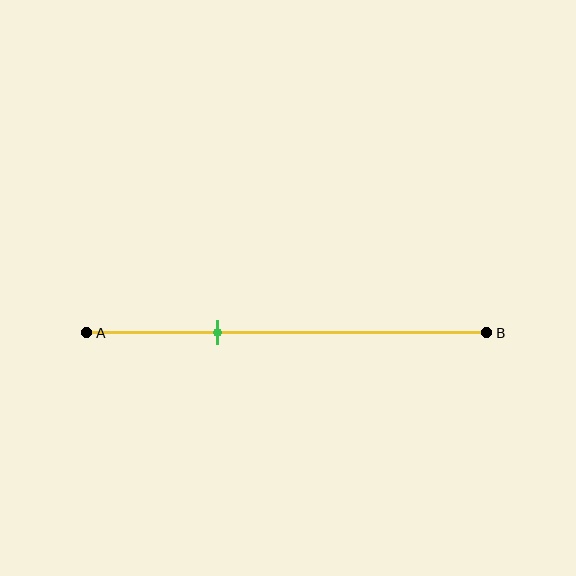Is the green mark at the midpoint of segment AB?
No, the mark is at about 35% from A, not at the 50% midpoint.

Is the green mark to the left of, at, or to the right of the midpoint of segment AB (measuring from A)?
The green mark is to the left of the midpoint of segment AB.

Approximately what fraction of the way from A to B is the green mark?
The green mark is approximately 35% of the way from A to B.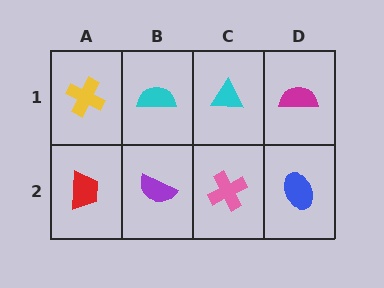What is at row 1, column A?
A yellow cross.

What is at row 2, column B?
A purple semicircle.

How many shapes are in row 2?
4 shapes.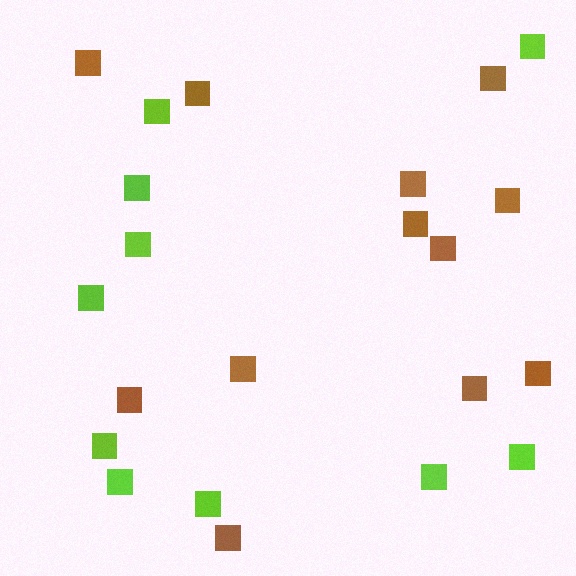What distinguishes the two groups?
There are 2 groups: one group of lime squares (10) and one group of brown squares (12).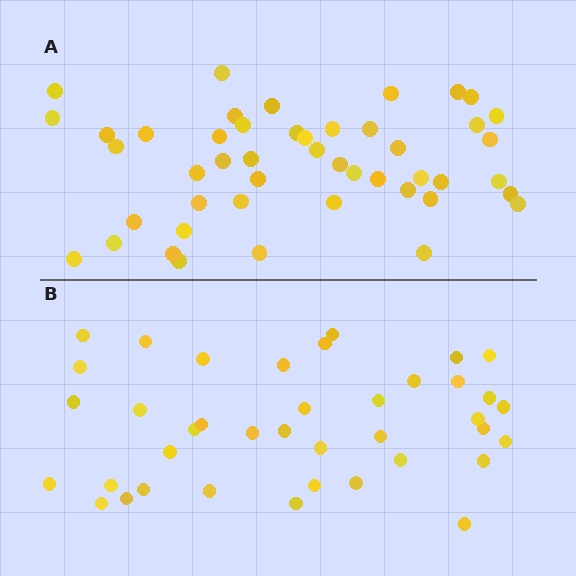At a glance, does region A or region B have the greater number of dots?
Region A (the top region) has more dots.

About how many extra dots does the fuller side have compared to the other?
Region A has roughly 8 or so more dots than region B.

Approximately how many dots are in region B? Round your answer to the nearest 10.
About 40 dots. (The exact count is 39, which rounds to 40.)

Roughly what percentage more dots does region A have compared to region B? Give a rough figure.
About 20% more.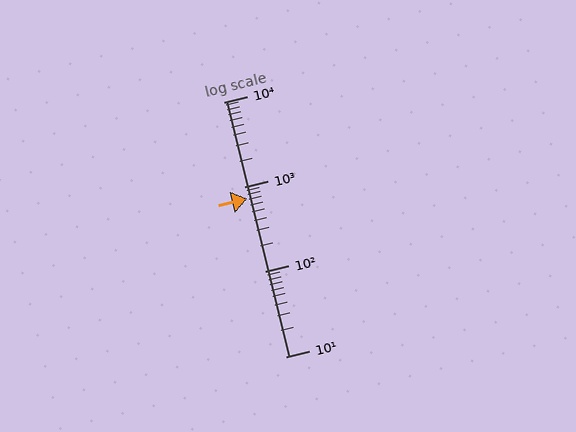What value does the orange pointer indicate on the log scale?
The pointer indicates approximately 720.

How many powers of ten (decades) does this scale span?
The scale spans 3 decades, from 10 to 10000.